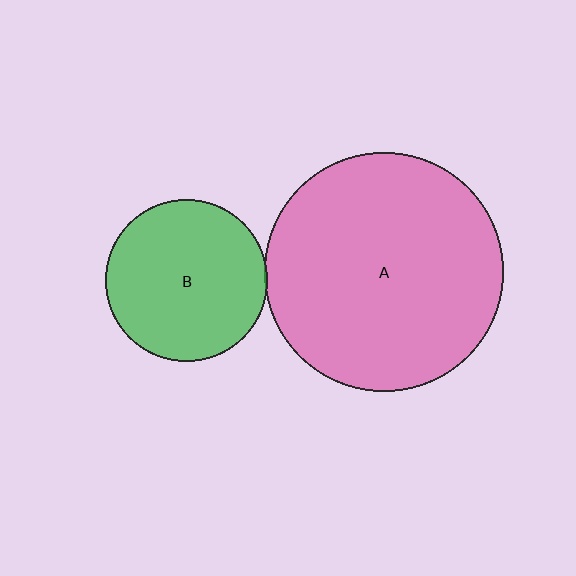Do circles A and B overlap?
Yes.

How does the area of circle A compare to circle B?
Approximately 2.2 times.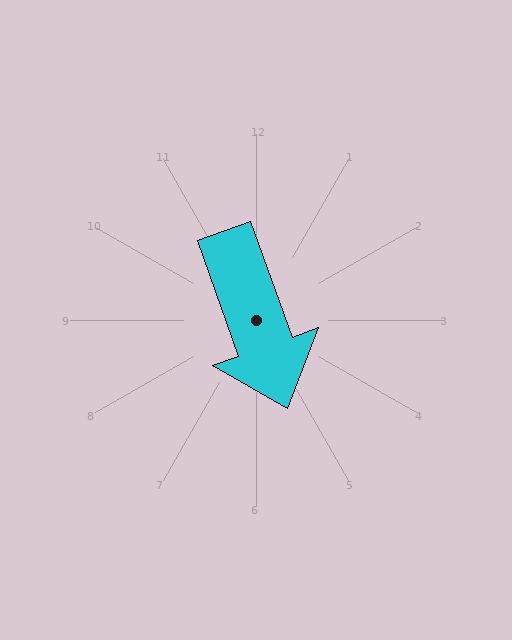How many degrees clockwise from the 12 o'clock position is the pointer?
Approximately 160 degrees.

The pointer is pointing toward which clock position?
Roughly 5 o'clock.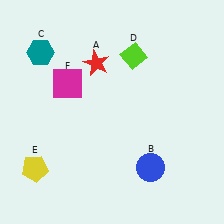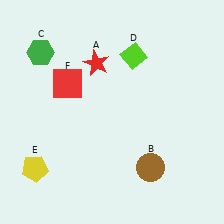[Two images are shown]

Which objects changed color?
B changed from blue to brown. C changed from teal to green. F changed from magenta to red.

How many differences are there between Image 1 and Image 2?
There are 3 differences between the two images.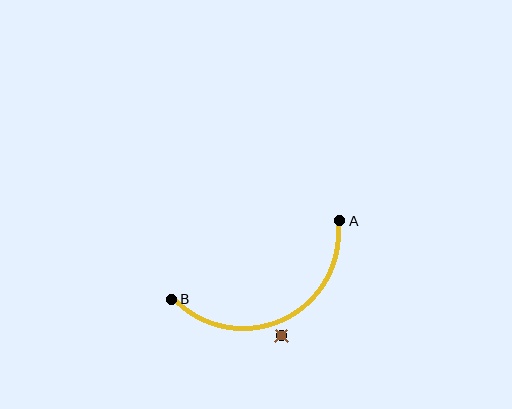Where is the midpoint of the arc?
The arc midpoint is the point on the curve farthest from the straight line joining A and B. It sits below that line.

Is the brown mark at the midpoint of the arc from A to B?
No — the brown mark does not lie on the arc at all. It sits slightly outside the curve.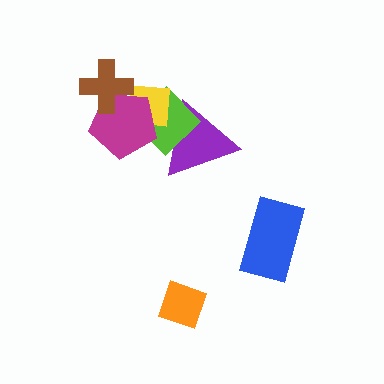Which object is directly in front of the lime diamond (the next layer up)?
The yellow square is directly in front of the lime diamond.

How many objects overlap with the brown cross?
2 objects overlap with the brown cross.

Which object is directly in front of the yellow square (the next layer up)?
The magenta pentagon is directly in front of the yellow square.